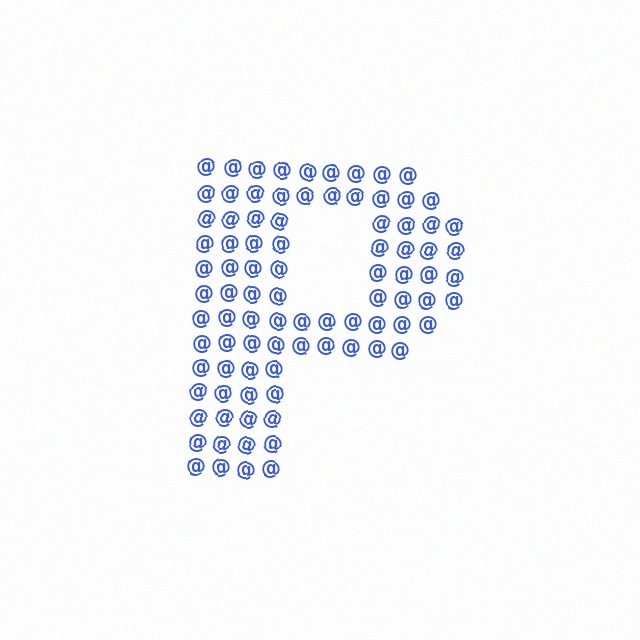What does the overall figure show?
The overall figure shows the letter P.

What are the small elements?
The small elements are at signs.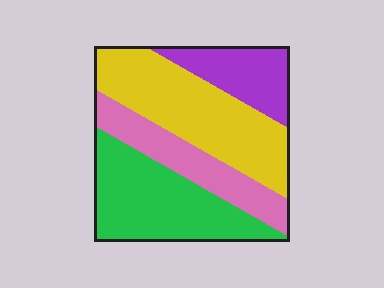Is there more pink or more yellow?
Yellow.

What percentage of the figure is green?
Green takes up about one third (1/3) of the figure.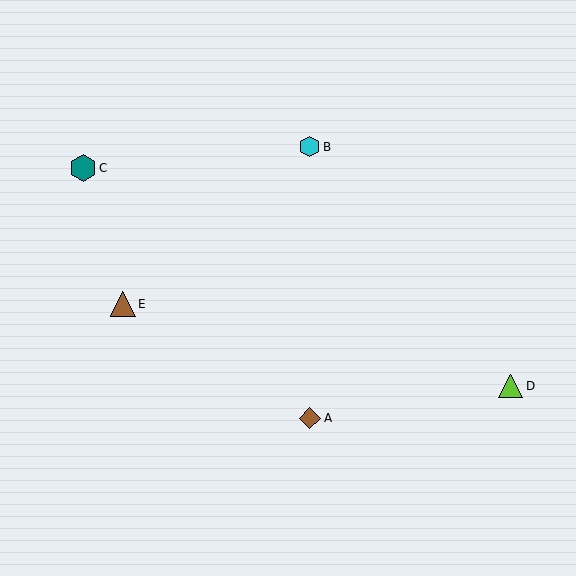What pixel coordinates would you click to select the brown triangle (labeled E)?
Click at (123, 304) to select the brown triangle E.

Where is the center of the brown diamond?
The center of the brown diamond is at (310, 418).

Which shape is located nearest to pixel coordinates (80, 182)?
The teal hexagon (labeled C) at (83, 168) is nearest to that location.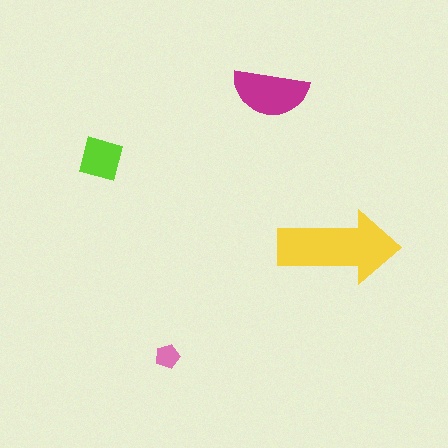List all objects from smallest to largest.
The pink pentagon, the lime diamond, the magenta semicircle, the yellow arrow.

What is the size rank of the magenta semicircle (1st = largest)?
2nd.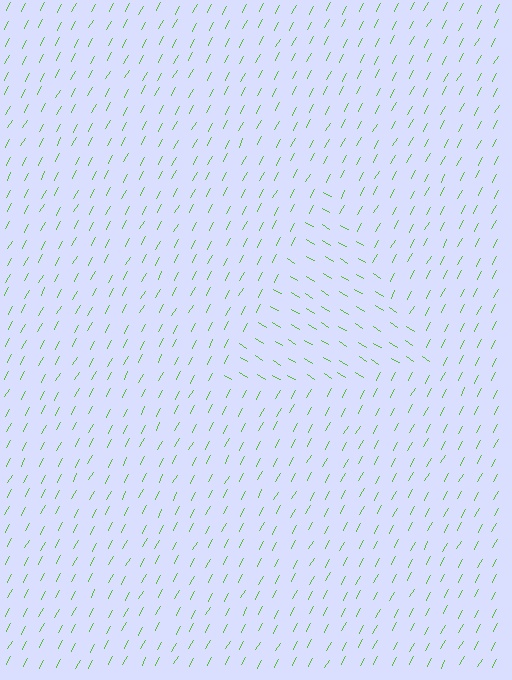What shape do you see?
I see a triangle.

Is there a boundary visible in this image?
Yes, there is a texture boundary formed by a change in line orientation.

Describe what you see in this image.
The image is filled with small lime line segments. A triangle region in the image has lines oriented differently from the surrounding lines, creating a visible texture boundary.